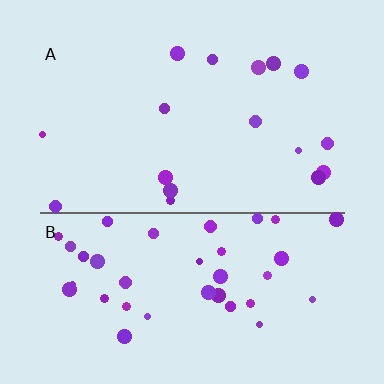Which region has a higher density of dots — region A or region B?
B (the bottom).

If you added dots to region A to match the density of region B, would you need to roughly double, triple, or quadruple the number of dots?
Approximately double.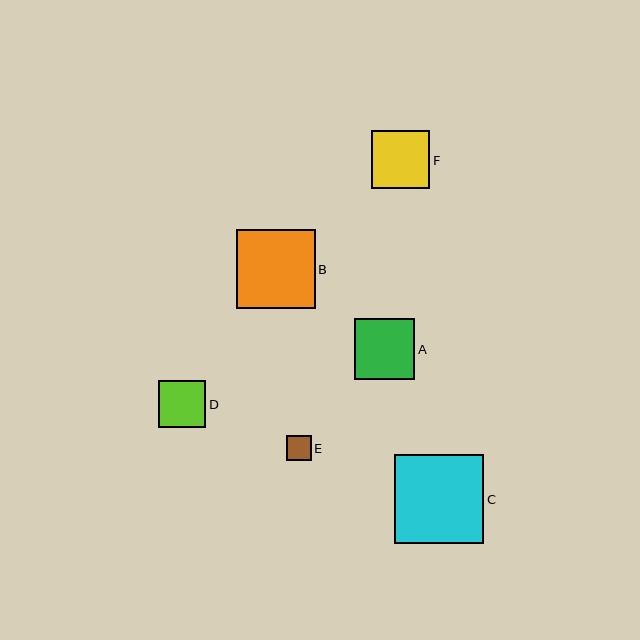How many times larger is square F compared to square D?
Square F is approximately 1.2 times the size of square D.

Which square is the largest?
Square C is the largest with a size of approximately 89 pixels.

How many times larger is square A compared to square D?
Square A is approximately 1.3 times the size of square D.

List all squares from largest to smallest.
From largest to smallest: C, B, A, F, D, E.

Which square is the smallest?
Square E is the smallest with a size of approximately 25 pixels.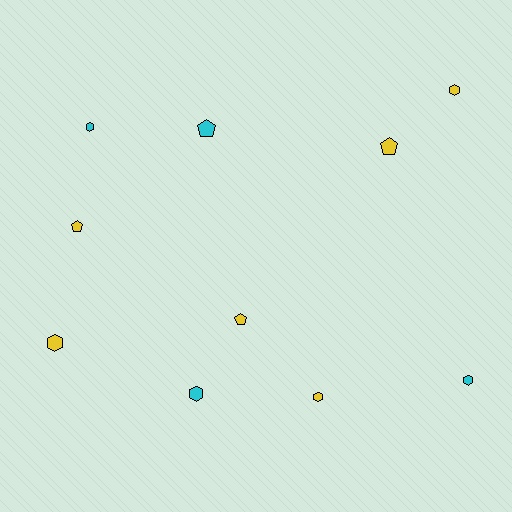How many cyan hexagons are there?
There are 3 cyan hexagons.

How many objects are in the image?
There are 10 objects.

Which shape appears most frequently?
Hexagon, with 6 objects.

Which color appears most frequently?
Yellow, with 6 objects.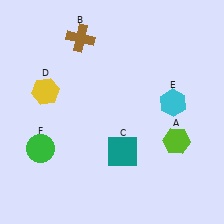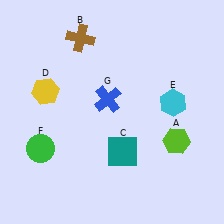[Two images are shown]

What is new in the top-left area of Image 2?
A blue cross (G) was added in the top-left area of Image 2.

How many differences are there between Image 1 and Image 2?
There is 1 difference between the two images.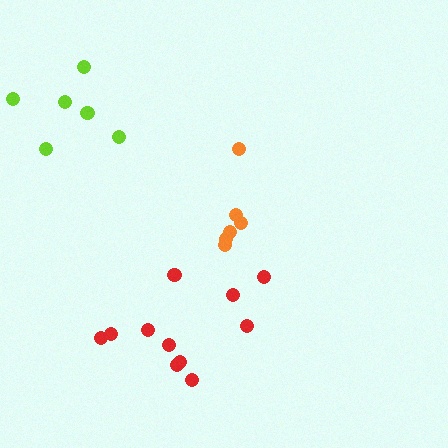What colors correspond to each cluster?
The clusters are colored: orange, lime, red.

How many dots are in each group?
Group 1: 6 dots, Group 2: 6 dots, Group 3: 11 dots (23 total).